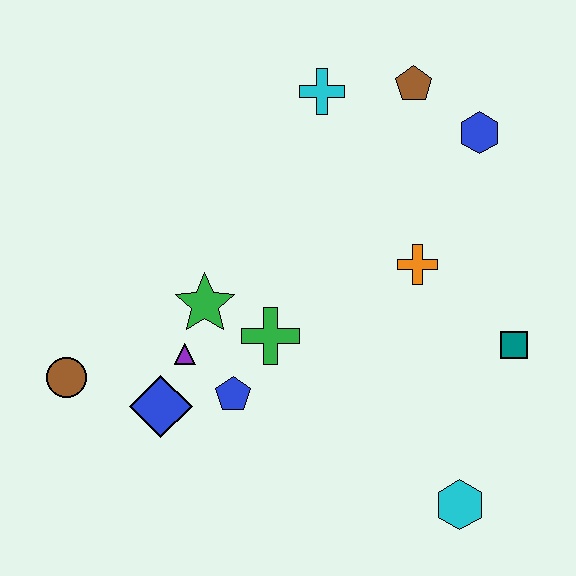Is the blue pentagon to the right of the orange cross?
No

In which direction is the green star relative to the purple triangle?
The green star is above the purple triangle.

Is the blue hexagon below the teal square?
No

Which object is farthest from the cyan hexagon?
The cyan cross is farthest from the cyan hexagon.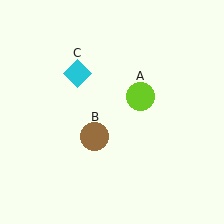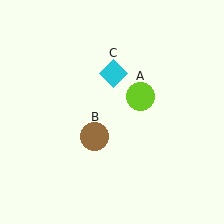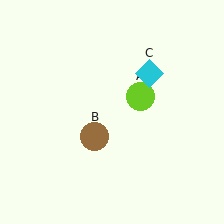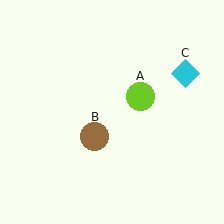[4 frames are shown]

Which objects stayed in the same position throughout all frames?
Lime circle (object A) and brown circle (object B) remained stationary.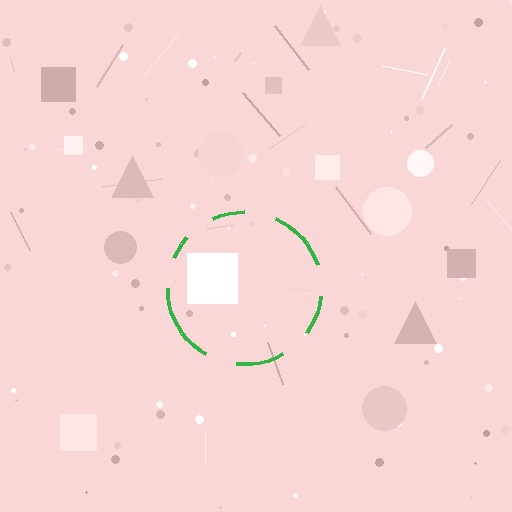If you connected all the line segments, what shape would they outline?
They would outline a circle.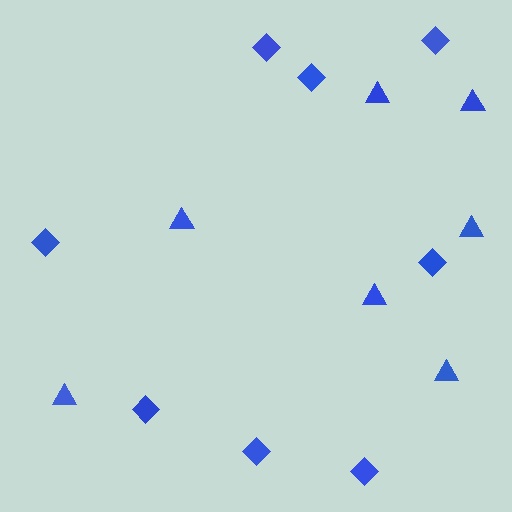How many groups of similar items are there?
There are 2 groups: one group of triangles (7) and one group of diamonds (8).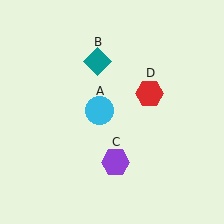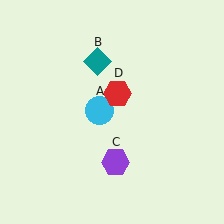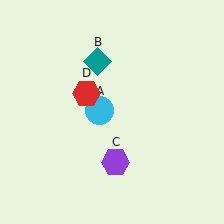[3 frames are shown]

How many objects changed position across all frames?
1 object changed position: red hexagon (object D).